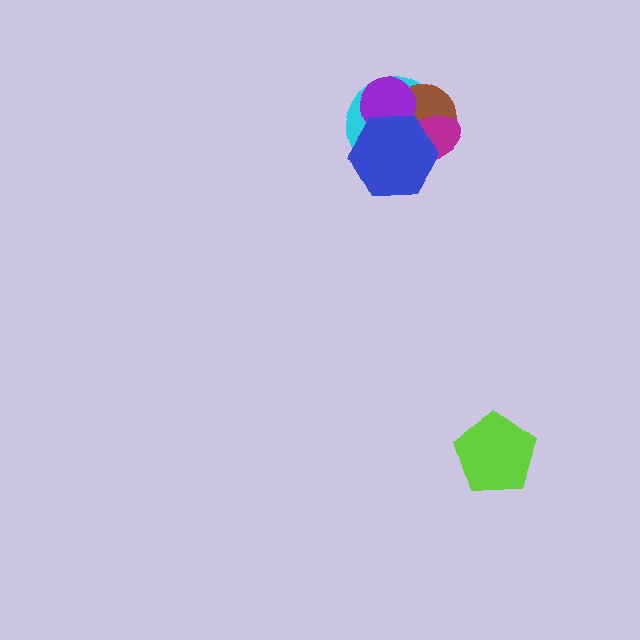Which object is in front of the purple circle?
The blue hexagon is in front of the purple circle.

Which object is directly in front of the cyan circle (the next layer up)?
The brown circle is directly in front of the cyan circle.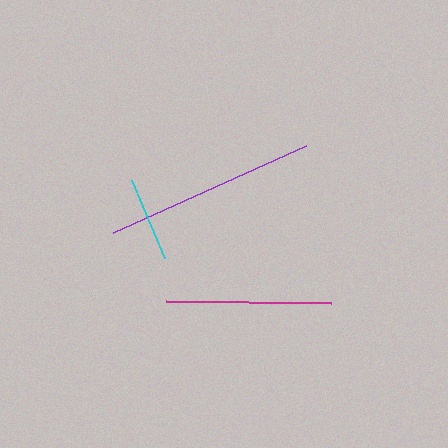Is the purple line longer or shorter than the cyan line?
The purple line is longer than the cyan line.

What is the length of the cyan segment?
The cyan segment is approximately 85 pixels long.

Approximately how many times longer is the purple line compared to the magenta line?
The purple line is approximately 1.3 times the length of the magenta line.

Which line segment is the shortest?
The cyan line is the shortest at approximately 85 pixels.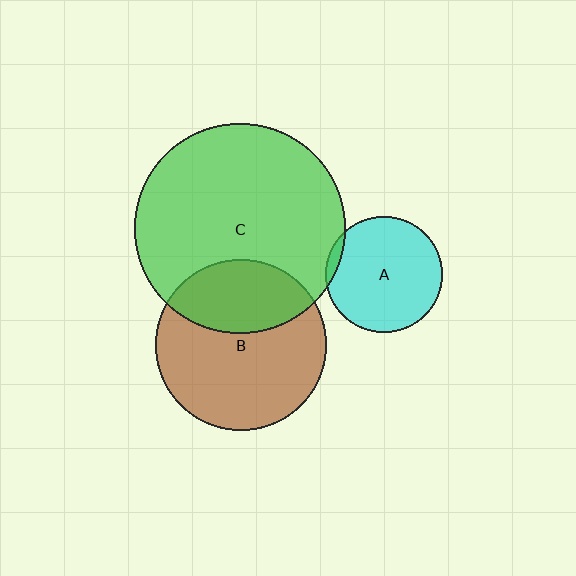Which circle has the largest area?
Circle C (green).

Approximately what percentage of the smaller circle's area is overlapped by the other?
Approximately 35%.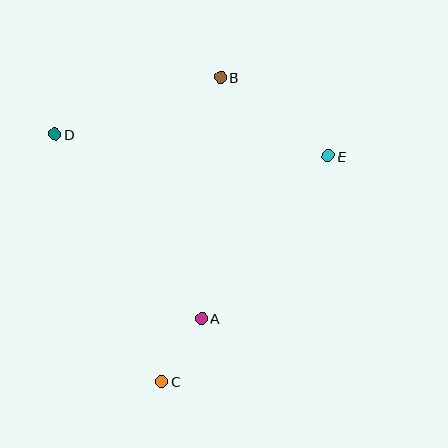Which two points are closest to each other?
Points A and C are closest to each other.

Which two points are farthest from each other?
Points B and C are farthest from each other.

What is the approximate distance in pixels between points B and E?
The distance between B and E is approximately 133 pixels.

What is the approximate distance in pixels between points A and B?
The distance between A and B is approximately 242 pixels.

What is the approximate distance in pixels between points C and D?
The distance between C and D is approximately 270 pixels.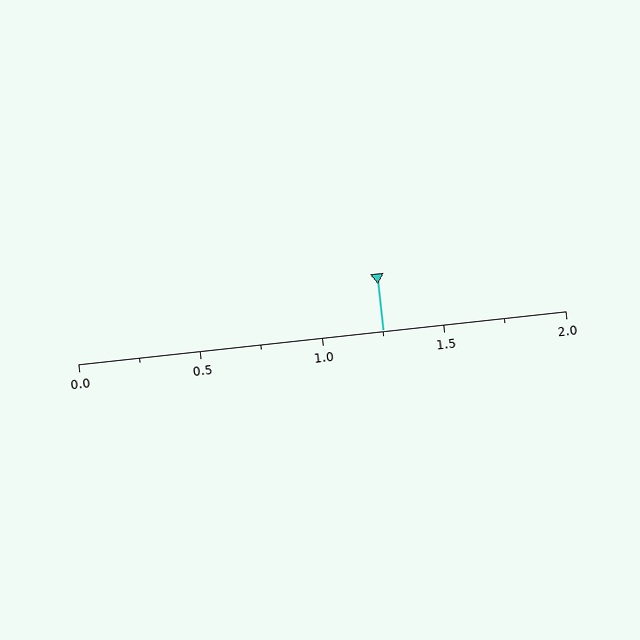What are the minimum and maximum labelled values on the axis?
The axis runs from 0.0 to 2.0.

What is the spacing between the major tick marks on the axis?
The major ticks are spaced 0.5 apart.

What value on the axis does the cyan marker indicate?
The marker indicates approximately 1.25.